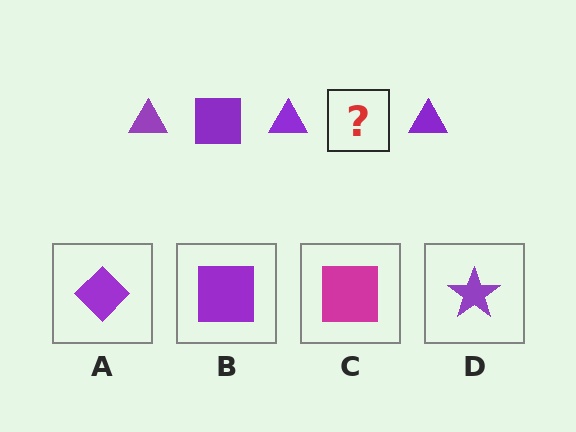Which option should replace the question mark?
Option B.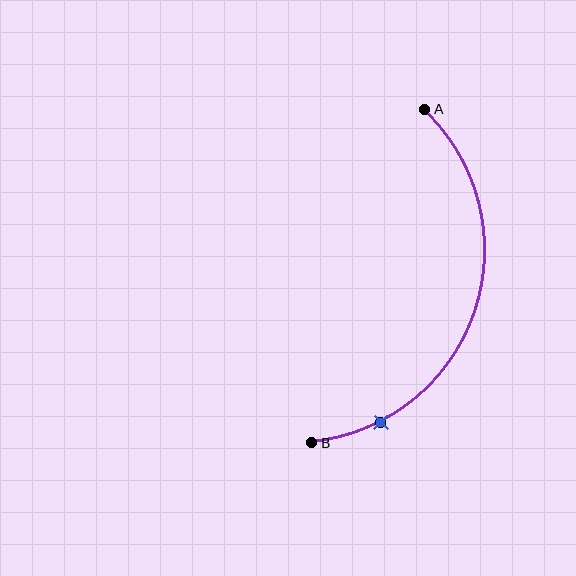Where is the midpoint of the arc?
The arc midpoint is the point on the curve farthest from the straight line joining A and B. It sits to the right of that line.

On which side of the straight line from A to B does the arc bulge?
The arc bulges to the right of the straight line connecting A and B.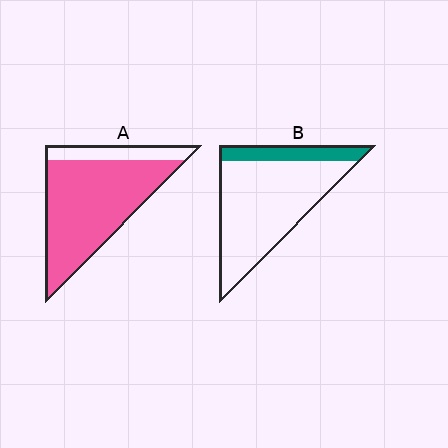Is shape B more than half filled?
No.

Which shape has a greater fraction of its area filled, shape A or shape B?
Shape A.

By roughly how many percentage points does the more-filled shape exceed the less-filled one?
By roughly 65 percentage points (A over B).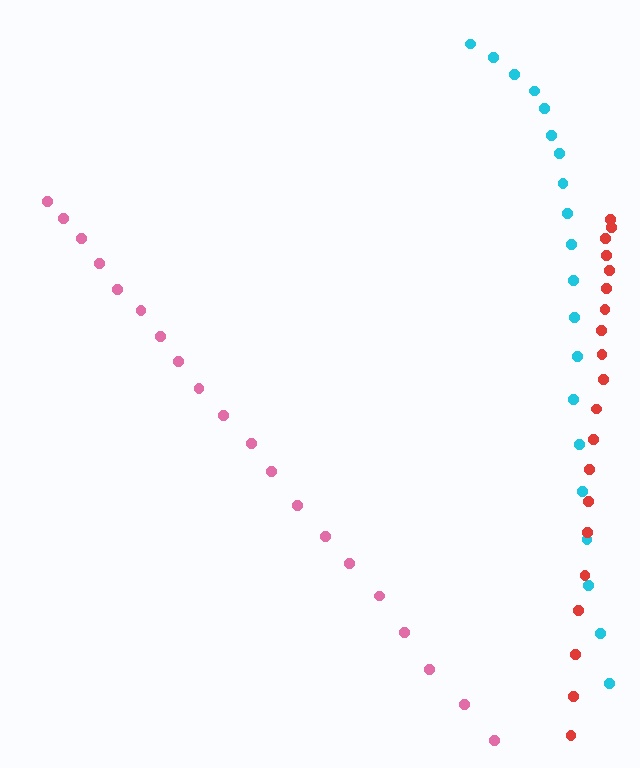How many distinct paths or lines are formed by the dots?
There are 3 distinct paths.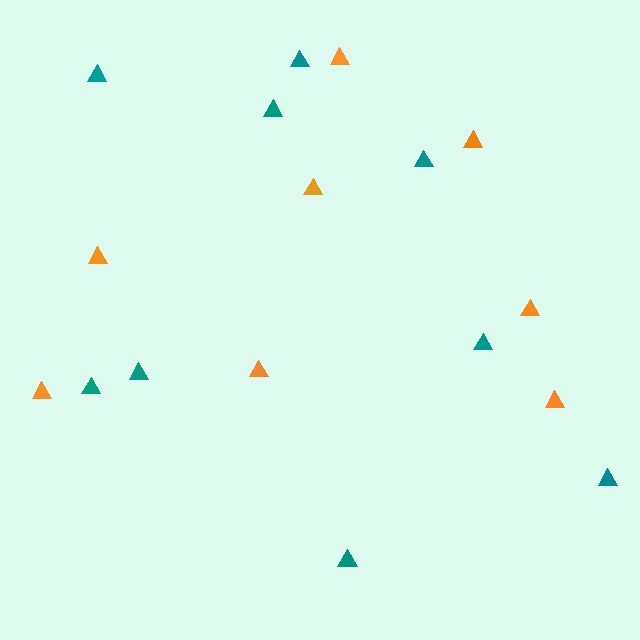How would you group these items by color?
There are 2 groups: one group of teal triangles (9) and one group of orange triangles (8).